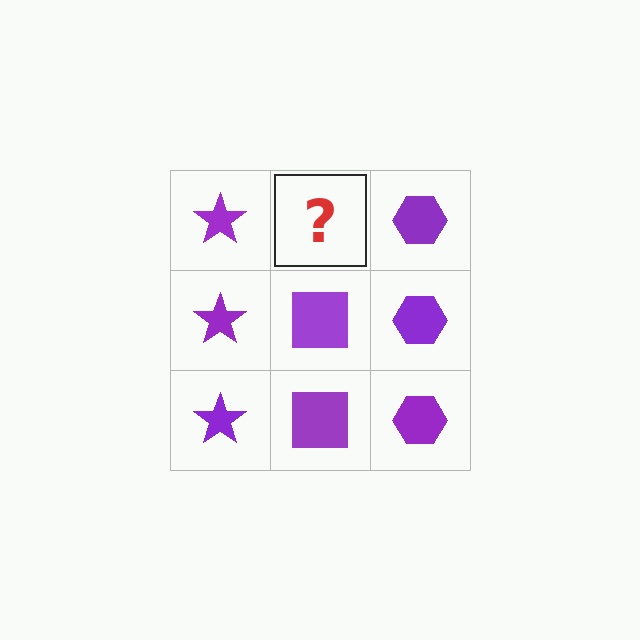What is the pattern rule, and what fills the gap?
The rule is that each column has a consistent shape. The gap should be filled with a purple square.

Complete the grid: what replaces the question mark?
The question mark should be replaced with a purple square.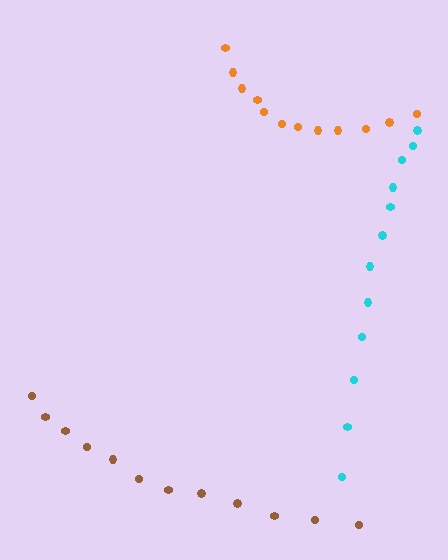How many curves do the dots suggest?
There are 3 distinct paths.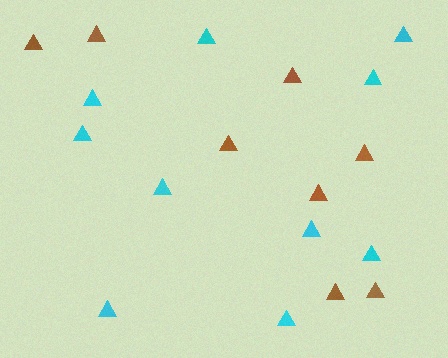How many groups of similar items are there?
There are 2 groups: one group of brown triangles (8) and one group of cyan triangles (10).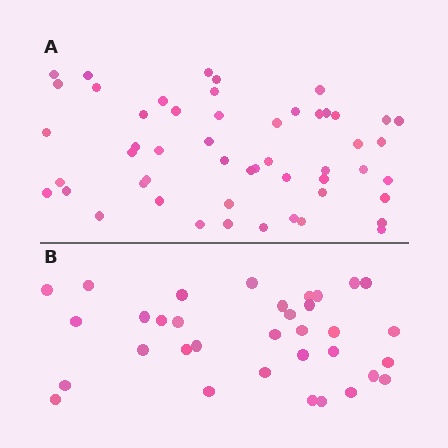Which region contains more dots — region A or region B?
Region A (the top region) has more dots.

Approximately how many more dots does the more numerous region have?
Region A has approximately 20 more dots than region B.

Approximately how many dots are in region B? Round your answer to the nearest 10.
About 30 dots. (The exact count is 34, which rounds to 30.)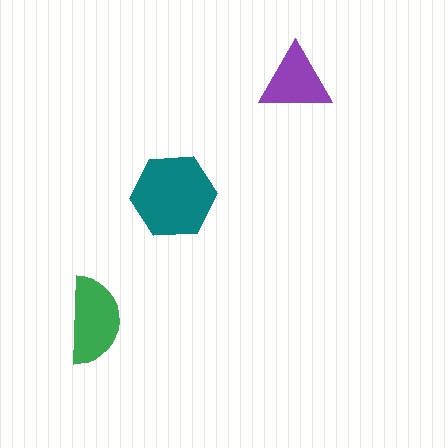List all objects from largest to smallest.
The teal hexagon, the green semicircle, the purple triangle.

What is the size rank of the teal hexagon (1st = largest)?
1st.